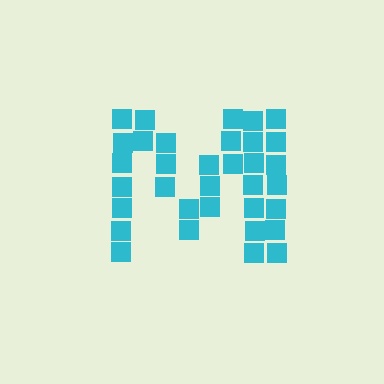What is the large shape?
The large shape is the letter M.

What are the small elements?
The small elements are squares.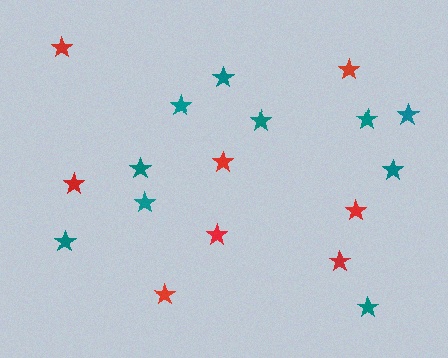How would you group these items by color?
There are 2 groups: one group of teal stars (10) and one group of red stars (8).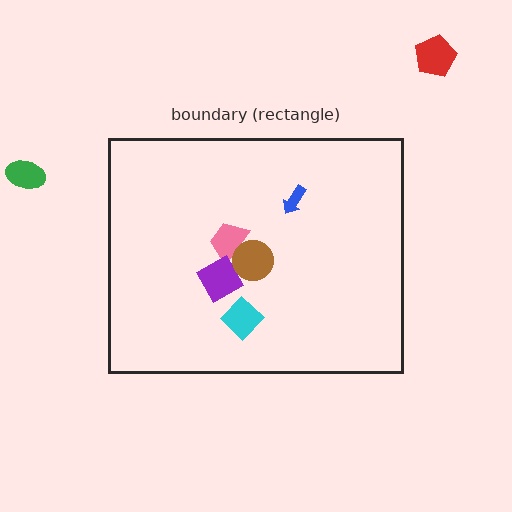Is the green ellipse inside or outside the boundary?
Outside.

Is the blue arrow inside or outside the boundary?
Inside.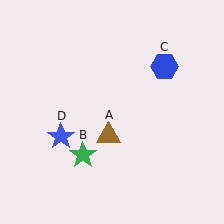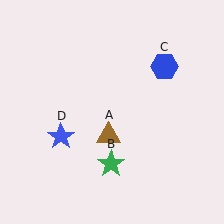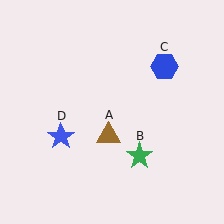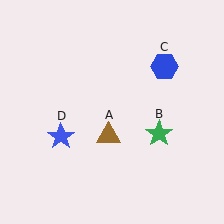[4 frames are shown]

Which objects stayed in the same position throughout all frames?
Brown triangle (object A) and blue hexagon (object C) and blue star (object D) remained stationary.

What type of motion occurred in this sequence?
The green star (object B) rotated counterclockwise around the center of the scene.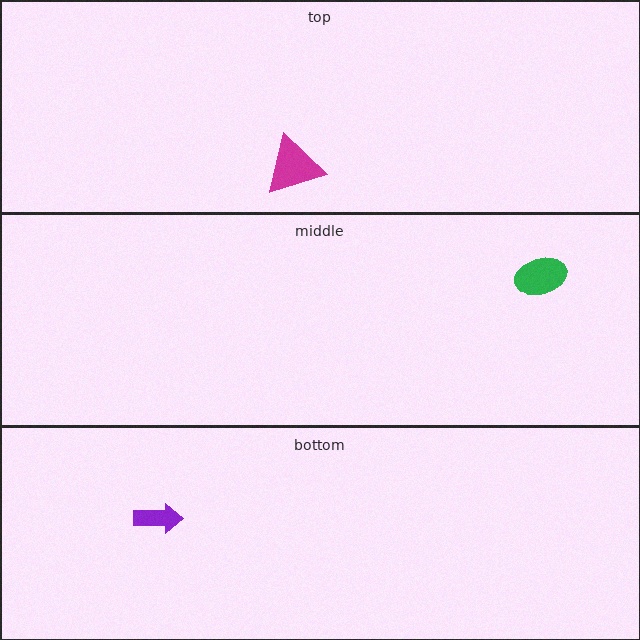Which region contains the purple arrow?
The bottom region.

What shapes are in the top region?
The magenta triangle.